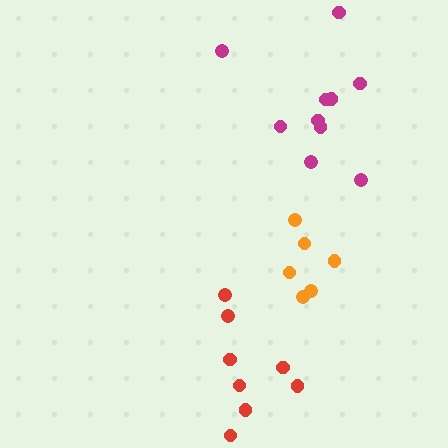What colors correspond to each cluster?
The clusters are colored: red, magenta, orange.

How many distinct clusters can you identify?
There are 3 distinct clusters.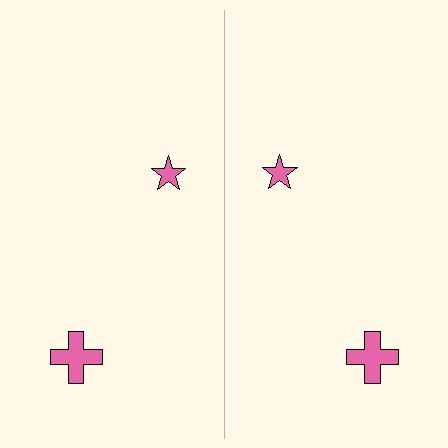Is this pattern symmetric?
Yes, this pattern has bilateral (reflection) symmetry.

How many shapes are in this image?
There are 4 shapes in this image.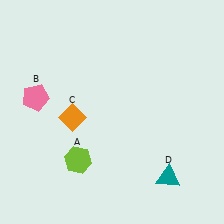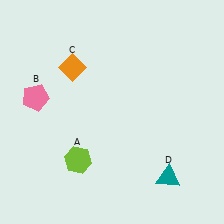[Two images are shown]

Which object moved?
The orange diamond (C) moved up.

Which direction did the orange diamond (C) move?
The orange diamond (C) moved up.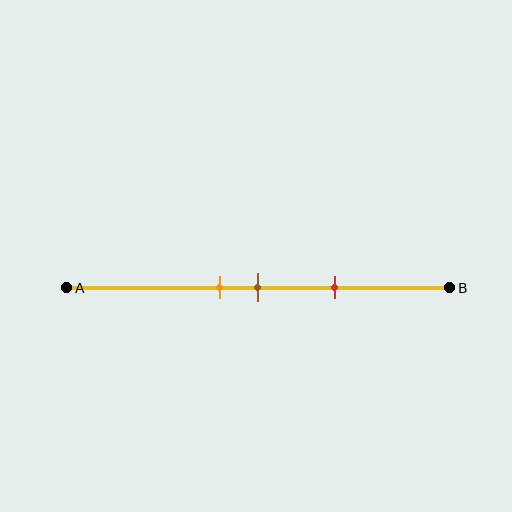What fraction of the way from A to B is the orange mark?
The orange mark is approximately 40% (0.4) of the way from A to B.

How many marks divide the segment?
There are 3 marks dividing the segment.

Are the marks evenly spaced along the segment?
Yes, the marks are approximately evenly spaced.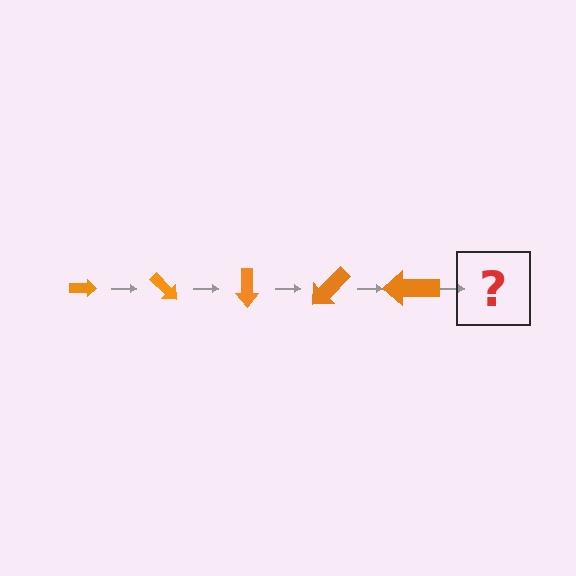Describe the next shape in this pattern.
It should be an arrow, larger than the previous one and rotated 225 degrees from the start.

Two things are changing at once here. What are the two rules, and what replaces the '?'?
The two rules are that the arrow grows larger each step and it rotates 45 degrees each step. The '?' should be an arrow, larger than the previous one and rotated 225 degrees from the start.